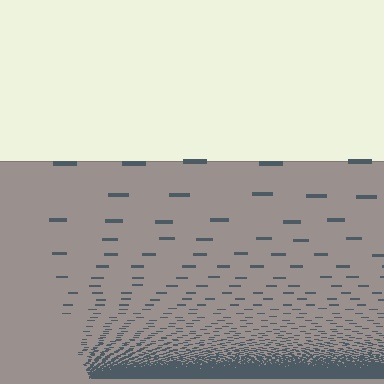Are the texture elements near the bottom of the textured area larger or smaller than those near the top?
Smaller. The gradient is inverted — elements near the bottom are smaller and denser.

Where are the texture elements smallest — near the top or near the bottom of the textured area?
Near the bottom.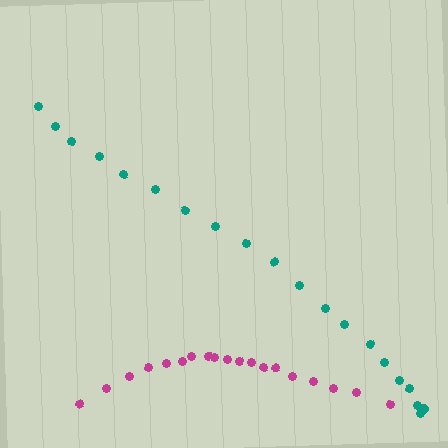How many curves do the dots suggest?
There are 2 distinct paths.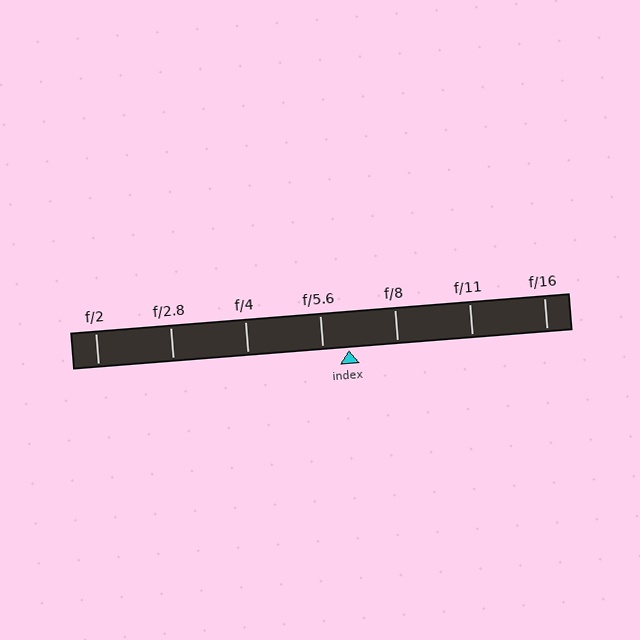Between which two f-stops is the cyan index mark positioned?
The index mark is between f/5.6 and f/8.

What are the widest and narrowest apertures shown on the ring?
The widest aperture shown is f/2 and the narrowest is f/16.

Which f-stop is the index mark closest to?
The index mark is closest to f/5.6.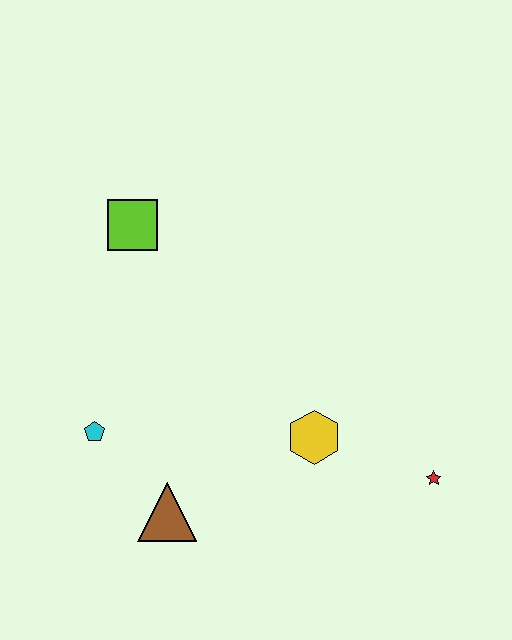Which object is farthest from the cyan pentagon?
The red star is farthest from the cyan pentagon.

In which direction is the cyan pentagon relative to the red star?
The cyan pentagon is to the left of the red star.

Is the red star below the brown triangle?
No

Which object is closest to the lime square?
The cyan pentagon is closest to the lime square.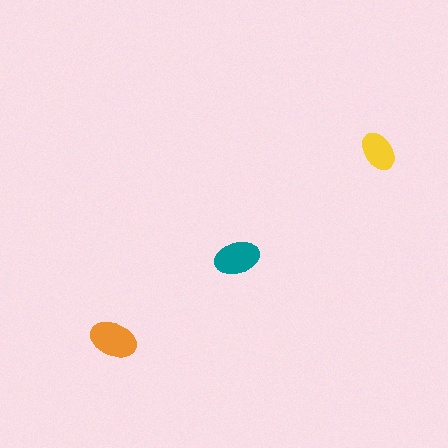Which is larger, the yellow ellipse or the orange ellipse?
The orange one.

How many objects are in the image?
There are 3 objects in the image.